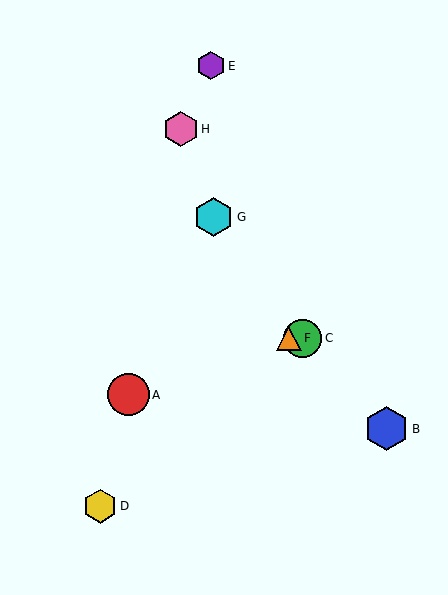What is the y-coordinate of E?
Object E is at y≈66.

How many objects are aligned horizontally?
2 objects (C, F) are aligned horizontally.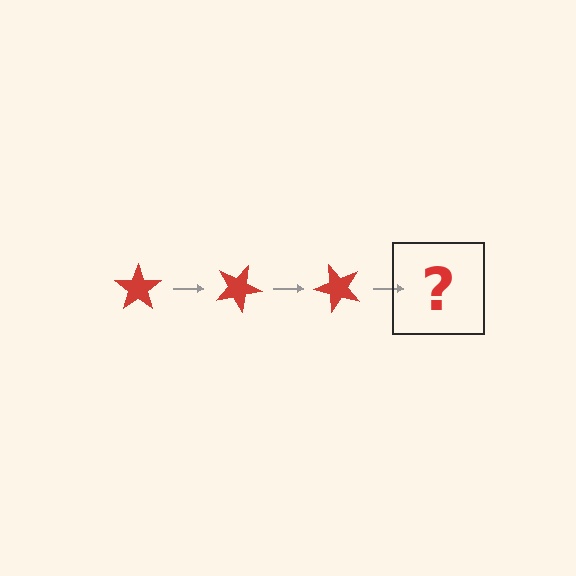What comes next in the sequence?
The next element should be a red star rotated 75 degrees.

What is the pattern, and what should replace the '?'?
The pattern is that the star rotates 25 degrees each step. The '?' should be a red star rotated 75 degrees.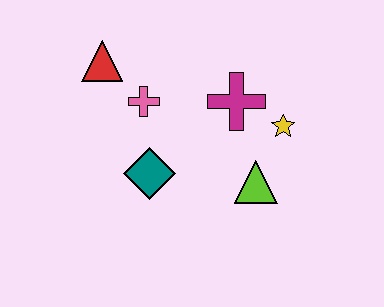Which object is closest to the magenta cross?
The yellow star is closest to the magenta cross.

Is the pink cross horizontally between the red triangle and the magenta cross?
Yes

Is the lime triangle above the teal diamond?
No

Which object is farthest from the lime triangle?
The red triangle is farthest from the lime triangle.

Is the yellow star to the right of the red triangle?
Yes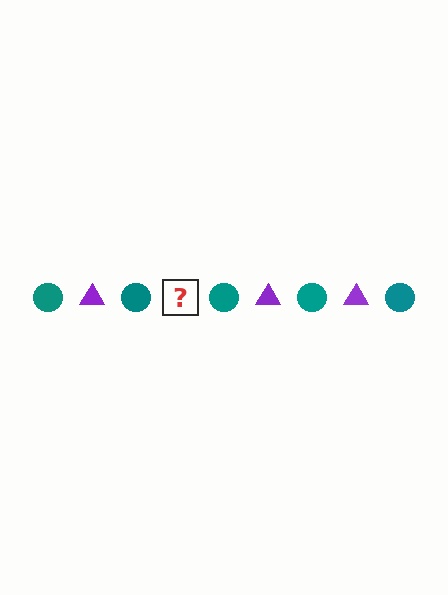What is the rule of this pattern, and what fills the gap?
The rule is that the pattern alternates between teal circle and purple triangle. The gap should be filled with a purple triangle.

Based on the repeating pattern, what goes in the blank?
The blank should be a purple triangle.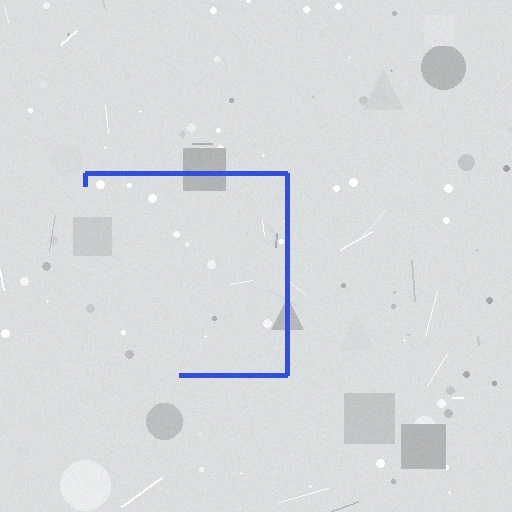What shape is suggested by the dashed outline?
The dashed outline suggests a square.